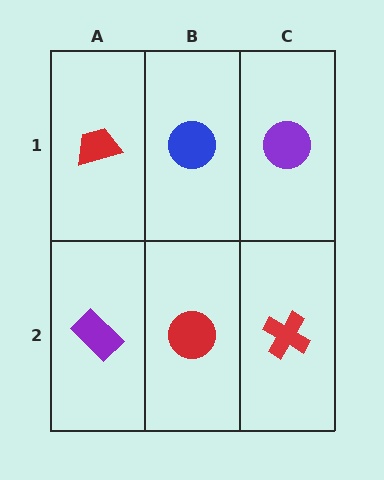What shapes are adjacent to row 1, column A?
A purple rectangle (row 2, column A), a blue circle (row 1, column B).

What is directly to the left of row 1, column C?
A blue circle.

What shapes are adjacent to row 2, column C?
A purple circle (row 1, column C), a red circle (row 2, column B).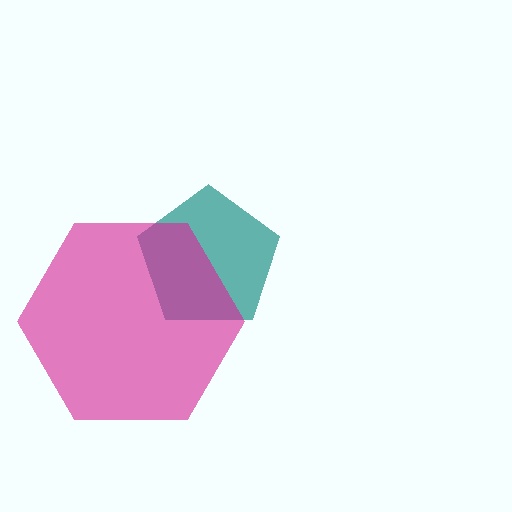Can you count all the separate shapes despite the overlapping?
Yes, there are 2 separate shapes.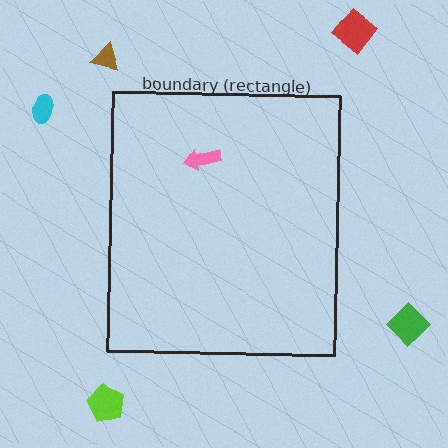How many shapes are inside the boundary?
1 inside, 5 outside.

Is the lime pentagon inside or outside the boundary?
Outside.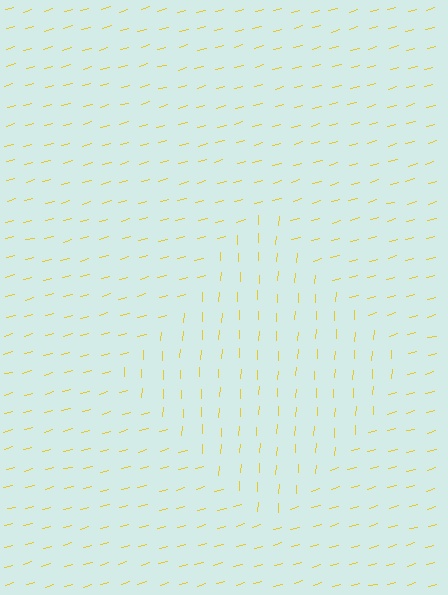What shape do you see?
I see a diamond.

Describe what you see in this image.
The image is filled with small yellow line segments. A diamond region in the image has lines oriented differently from the surrounding lines, creating a visible texture boundary.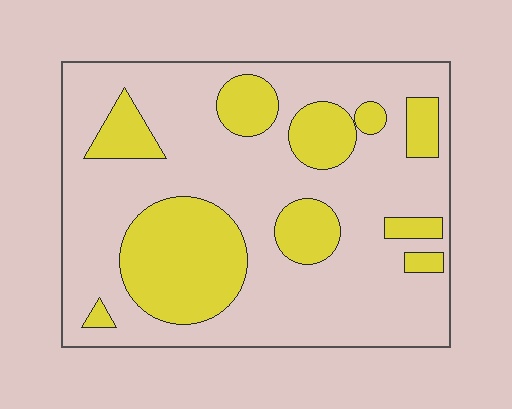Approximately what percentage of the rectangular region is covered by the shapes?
Approximately 30%.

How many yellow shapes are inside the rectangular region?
10.